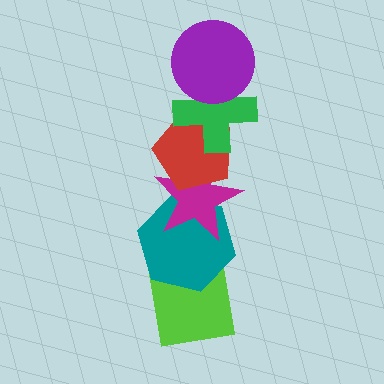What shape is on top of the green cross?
The purple circle is on top of the green cross.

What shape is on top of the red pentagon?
The green cross is on top of the red pentagon.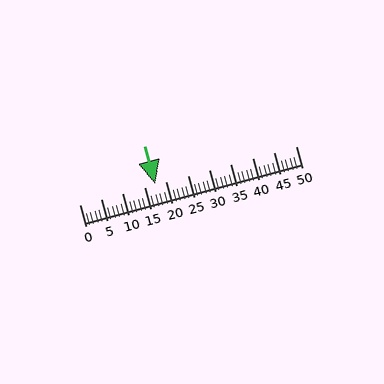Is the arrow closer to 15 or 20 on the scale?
The arrow is closer to 20.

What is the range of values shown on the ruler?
The ruler shows values from 0 to 50.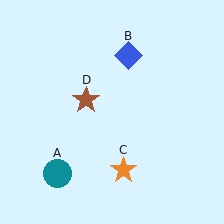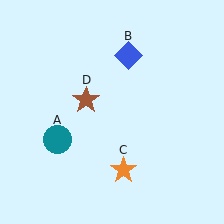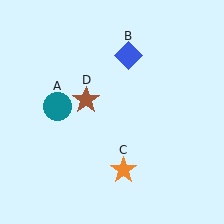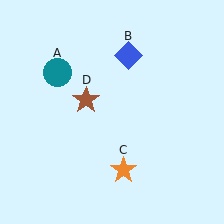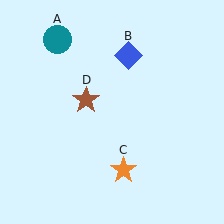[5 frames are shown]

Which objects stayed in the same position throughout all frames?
Blue diamond (object B) and orange star (object C) and brown star (object D) remained stationary.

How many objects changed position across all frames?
1 object changed position: teal circle (object A).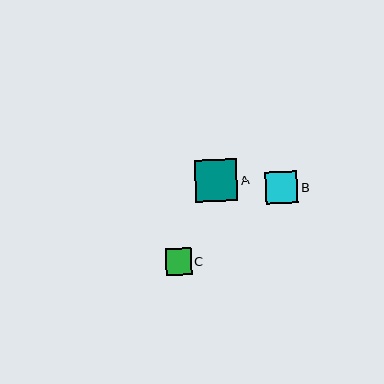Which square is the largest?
Square A is the largest with a size of approximately 42 pixels.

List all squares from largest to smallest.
From largest to smallest: A, B, C.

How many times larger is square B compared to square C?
Square B is approximately 1.2 times the size of square C.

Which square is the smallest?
Square C is the smallest with a size of approximately 26 pixels.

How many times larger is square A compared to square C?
Square A is approximately 1.6 times the size of square C.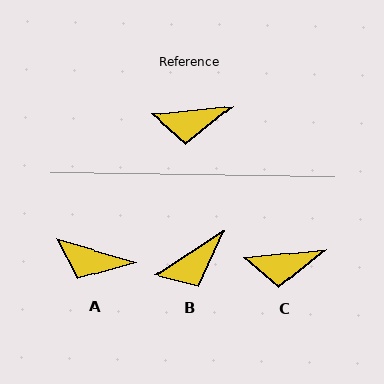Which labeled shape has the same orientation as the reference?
C.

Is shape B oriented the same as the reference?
No, it is off by about 27 degrees.